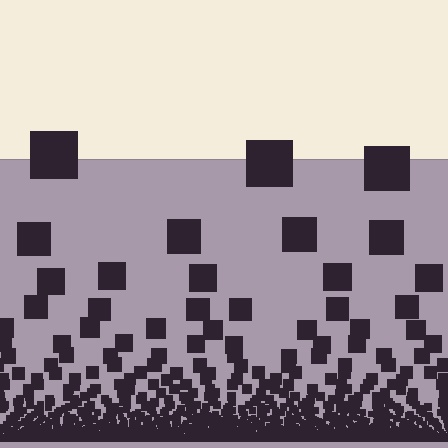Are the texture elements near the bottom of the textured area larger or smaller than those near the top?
Smaller. The gradient is inverted — elements near the bottom are smaller and denser.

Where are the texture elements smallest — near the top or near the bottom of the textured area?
Near the bottom.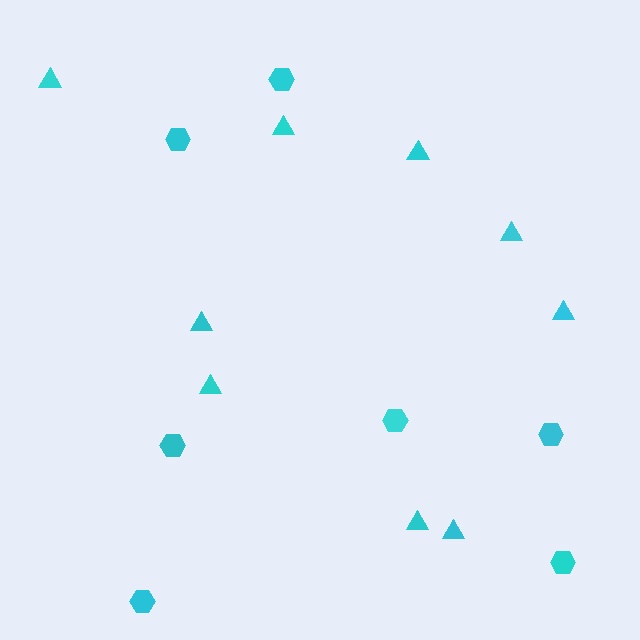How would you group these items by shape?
There are 2 groups: one group of triangles (9) and one group of hexagons (7).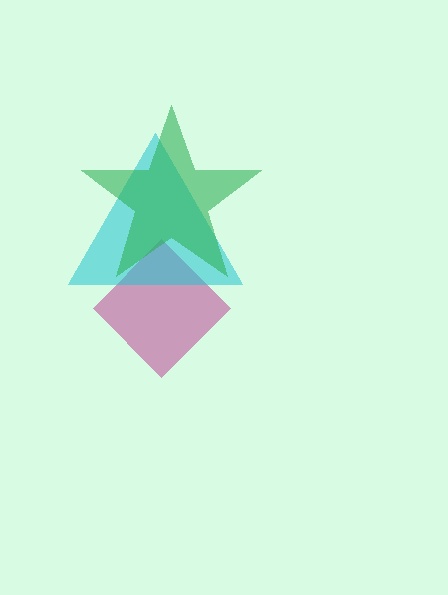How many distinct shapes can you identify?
There are 3 distinct shapes: a magenta diamond, a cyan triangle, a green star.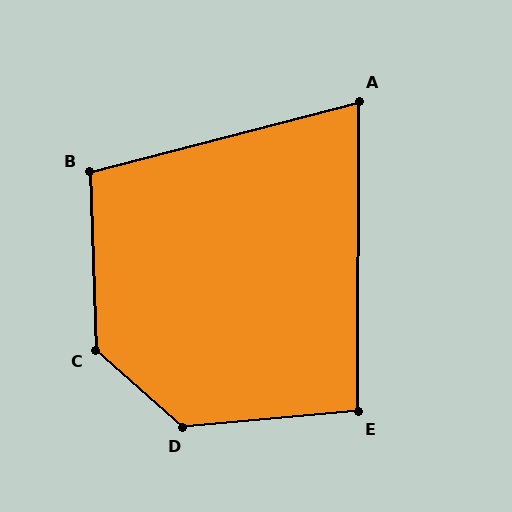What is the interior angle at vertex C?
Approximately 133 degrees (obtuse).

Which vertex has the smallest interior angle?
A, at approximately 75 degrees.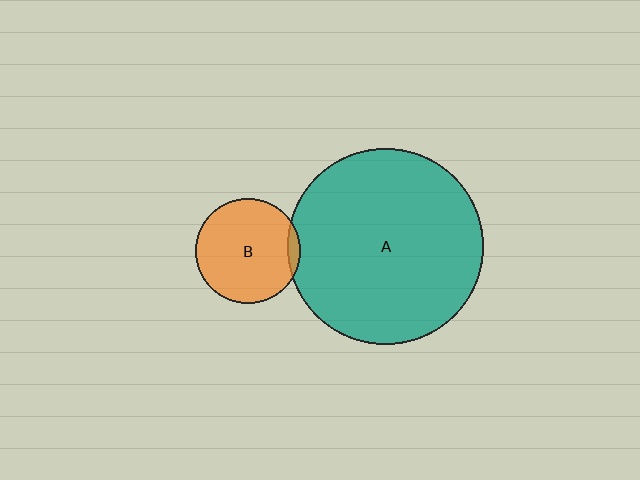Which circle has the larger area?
Circle A (teal).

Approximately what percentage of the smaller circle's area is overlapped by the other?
Approximately 5%.